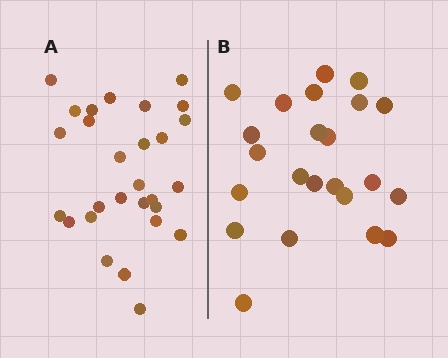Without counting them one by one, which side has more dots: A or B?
Region A (the left region) has more dots.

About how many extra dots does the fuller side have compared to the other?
Region A has about 5 more dots than region B.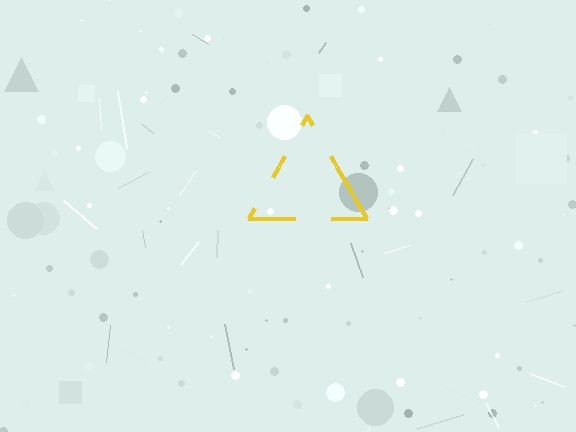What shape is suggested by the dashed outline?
The dashed outline suggests a triangle.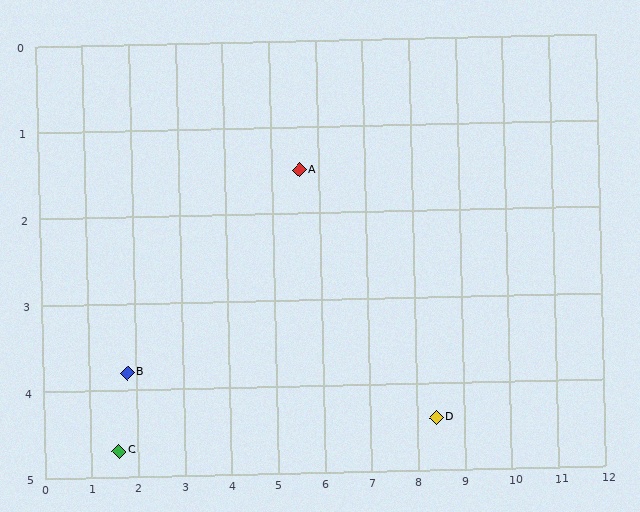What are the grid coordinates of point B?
Point B is at approximately (1.8, 3.8).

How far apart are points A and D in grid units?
Points A and D are about 4.0 grid units apart.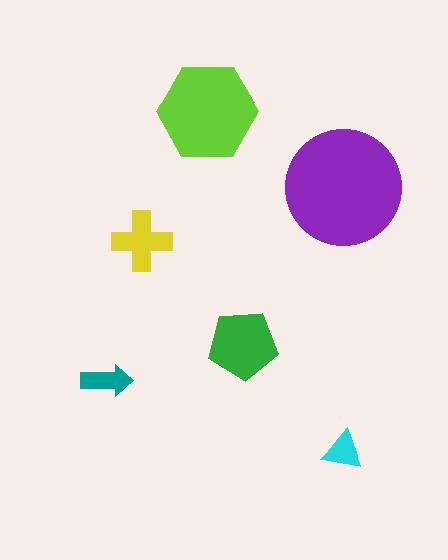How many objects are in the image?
There are 6 objects in the image.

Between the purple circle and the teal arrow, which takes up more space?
The purple circle.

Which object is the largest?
The purple circle.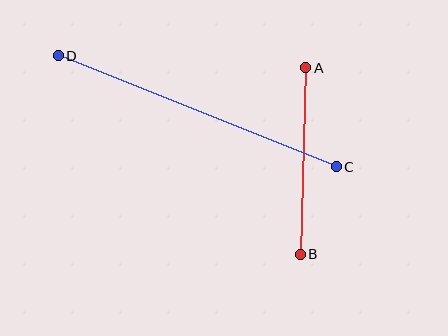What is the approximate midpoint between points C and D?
The midpoint is at approximately (197, 111) pixels.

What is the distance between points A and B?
The distance is approximately 187 pixels.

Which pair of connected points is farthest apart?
Points C and D are farthest apart.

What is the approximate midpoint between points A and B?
The midpoint is at approximately (303, 161) pixels.